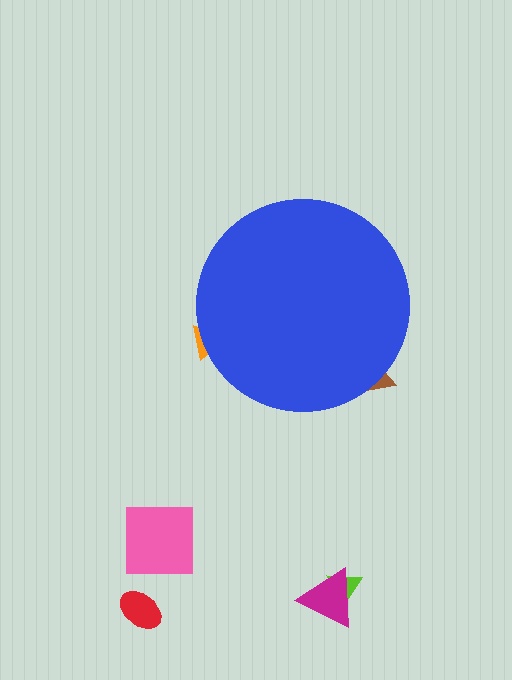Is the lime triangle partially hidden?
No, the lime triangle is fully visible.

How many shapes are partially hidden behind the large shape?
2 shapes are partially hidden.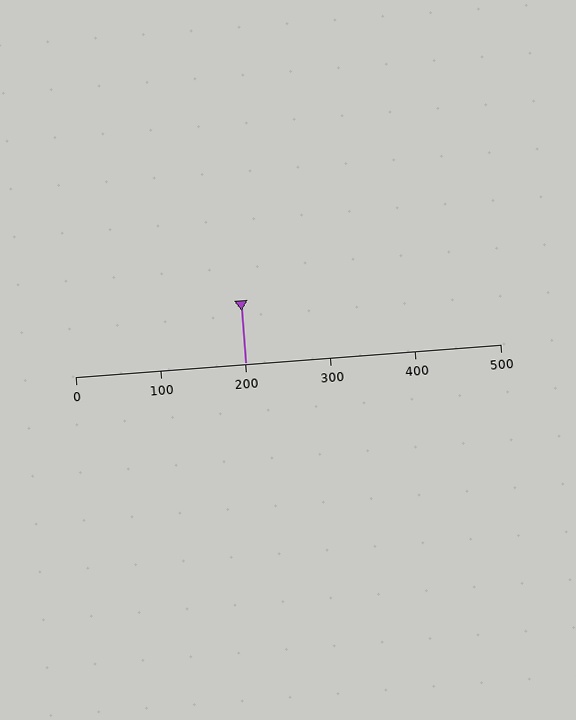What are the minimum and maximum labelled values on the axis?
The axis runs from 0 to 500.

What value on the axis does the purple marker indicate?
The marker indicates approximately 200.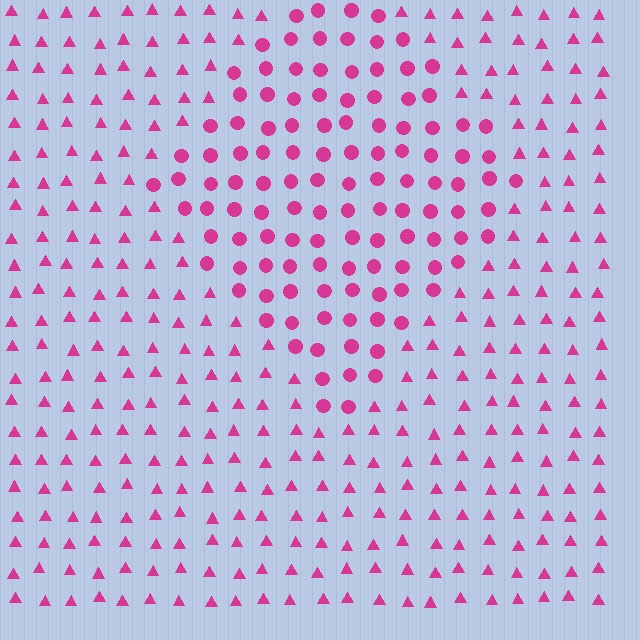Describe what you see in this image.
The image is filled with small magenta elements arranged in a uniform grid. A diamond-shaped region contains circles, while the surrounding area contains triangles. The boundary is defined purely by the change in element shape.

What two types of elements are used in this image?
The image uses circles inside the diamond region and triangles outside it.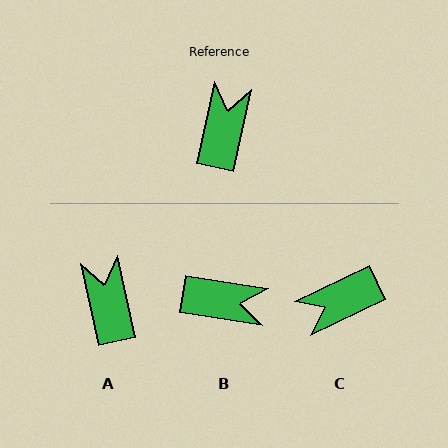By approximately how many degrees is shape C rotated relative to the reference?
Approximately 128 degrees counter-clockwise.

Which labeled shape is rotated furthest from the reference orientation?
C, about 128 degrees away.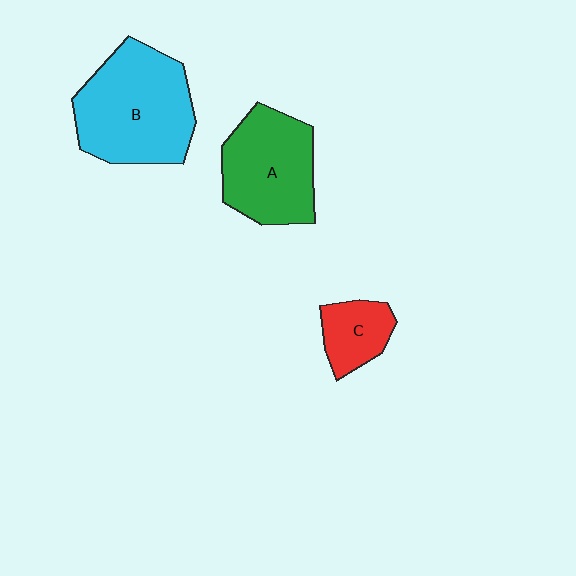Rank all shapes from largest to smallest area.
From largest to smallest: B (cyan), A (green), C (red).